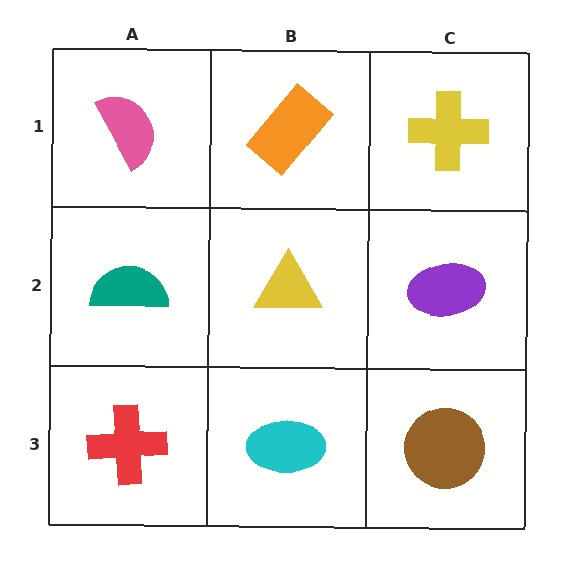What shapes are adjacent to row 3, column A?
A teal semicircle (row 2, column A), a cyan ellipse (row 3, column B).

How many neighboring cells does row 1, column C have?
2.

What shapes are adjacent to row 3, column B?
A yellow triangle (row 2, column B), a red cross (row 3, column A), a brown circle (row 3, column C).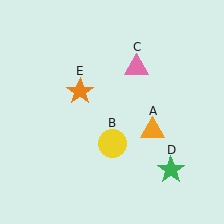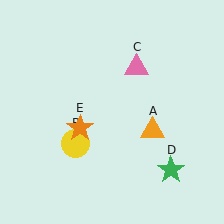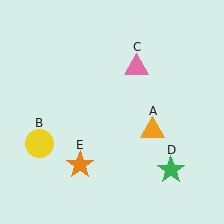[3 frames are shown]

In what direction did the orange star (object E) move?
The orange star (object E) moved down.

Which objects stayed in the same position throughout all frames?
Orange triangle (object A) and pink triangle (object C) and green star (object D) remained stationary.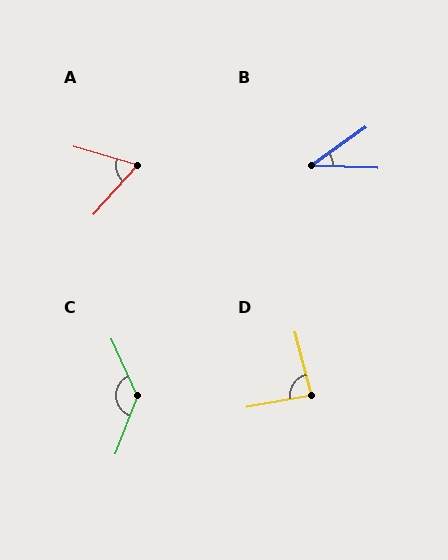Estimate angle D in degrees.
Approximately 85 degrees.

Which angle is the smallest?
B, at approximately 38 degrees.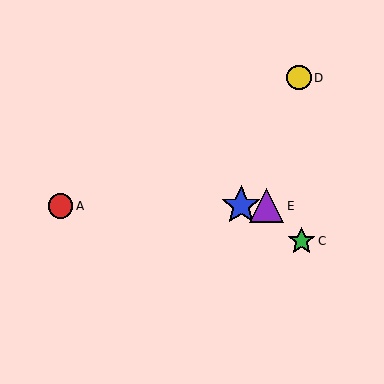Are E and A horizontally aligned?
Yes, both are at y≈206.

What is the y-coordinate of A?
Object A is at y≈206.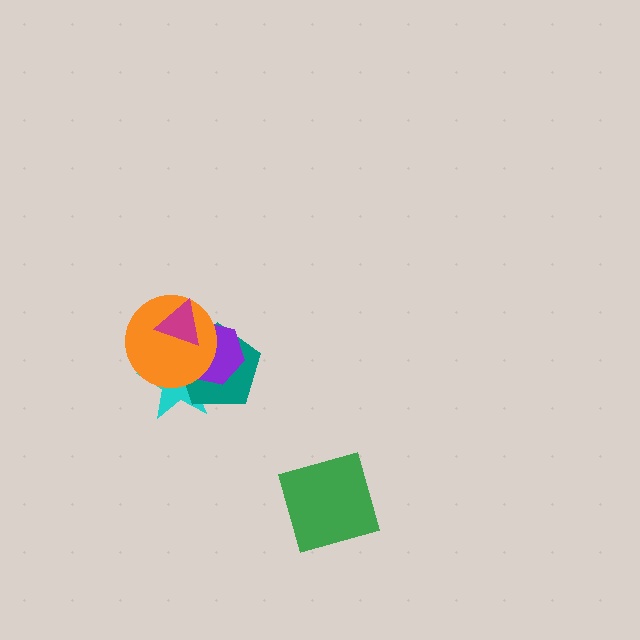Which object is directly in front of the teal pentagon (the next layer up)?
The purple hexagon is directly in front of the teal pentagon.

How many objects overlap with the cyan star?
4 objects overlap with the cyan star.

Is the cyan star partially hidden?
Yes, it is partially covered by another shape.